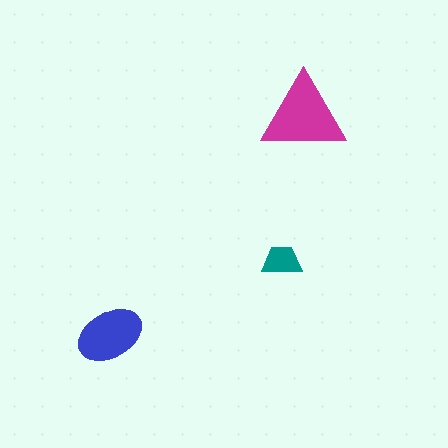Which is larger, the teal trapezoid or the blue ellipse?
The blue ellipse.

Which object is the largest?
The magenta triangle.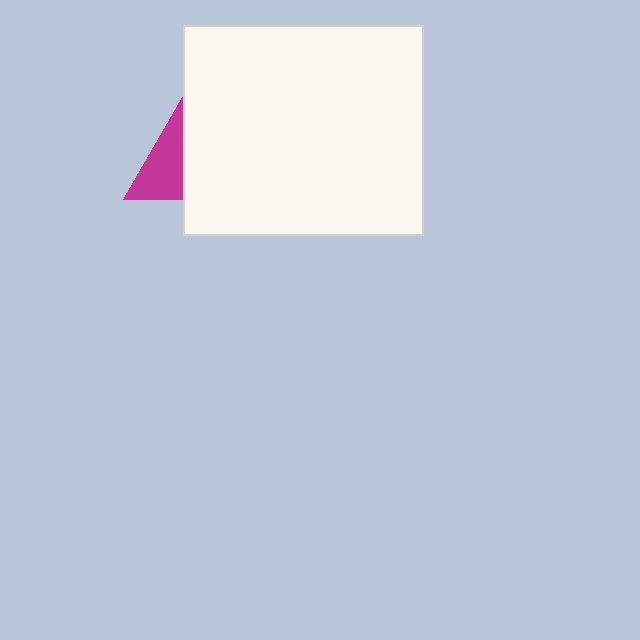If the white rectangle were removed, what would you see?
You would see the complete magenta triangle.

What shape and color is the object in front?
The object in front is a white rectangle.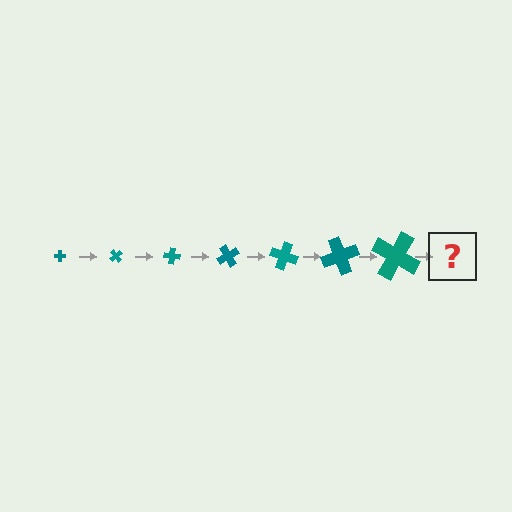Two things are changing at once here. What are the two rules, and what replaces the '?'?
The two rules are that the cross grows larger each step and it rotates 50 degrees each step. The '?' should be a cross, larger than the previous one and rotated 350 degrees from the start.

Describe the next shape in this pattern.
It should be a cross, larger than the previous one and rotated 350 degrees from the start.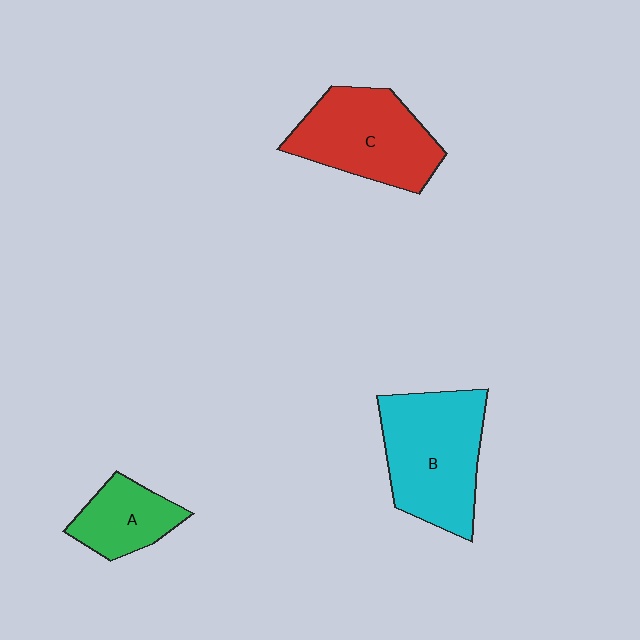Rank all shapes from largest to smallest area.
From largest to smallest: B (cyan), C (red), A (green).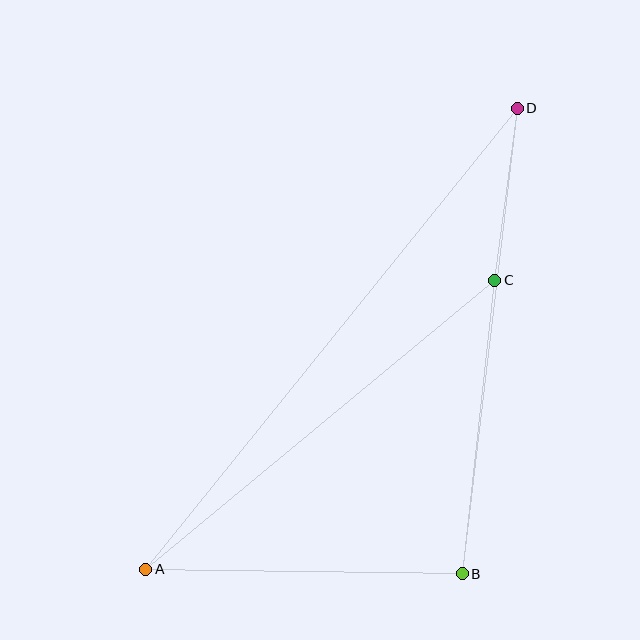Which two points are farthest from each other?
Points A and D are farthest from each other.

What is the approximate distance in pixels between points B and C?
The distance between B and C is approximately 295 pixels.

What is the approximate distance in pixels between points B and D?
The distance between B and D is approximately 469 pixels.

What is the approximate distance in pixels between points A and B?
The distance between A and B is approximately 316 pixels.